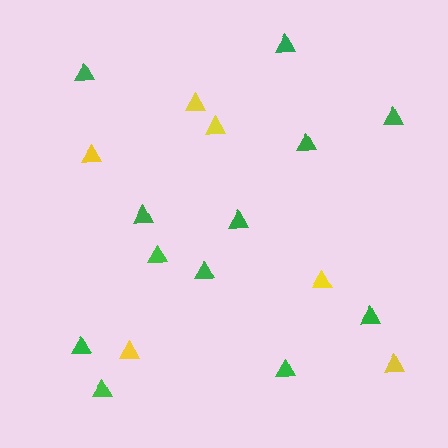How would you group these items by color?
There are 2 groups: one group of green triangles (12) and one group of yellow triangles (6).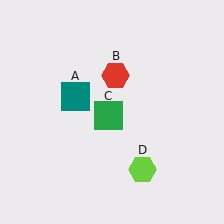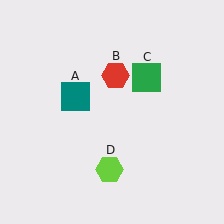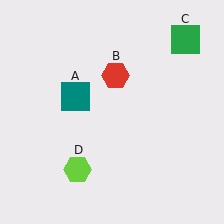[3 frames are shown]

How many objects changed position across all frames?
2 objects changed position: green square (object C), lime hexagon (object D).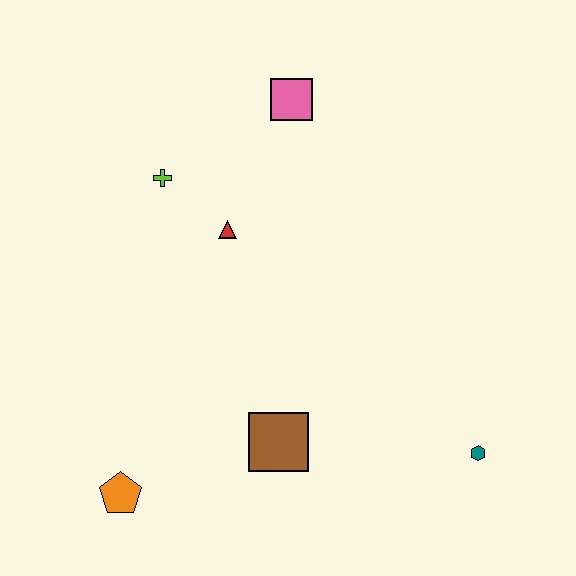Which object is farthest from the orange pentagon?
The pink square is farthest from the orange pentagon.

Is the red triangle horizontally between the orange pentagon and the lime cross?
No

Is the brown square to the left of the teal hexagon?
Yes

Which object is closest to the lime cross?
The red triangle is closest to the lime cross.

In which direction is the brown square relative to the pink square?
The brown square is below the pink square.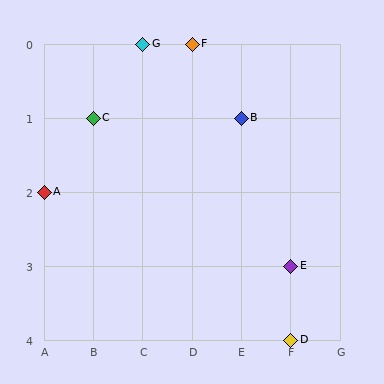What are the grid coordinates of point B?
Point B is at grid coordinates (E, 1).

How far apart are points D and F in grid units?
Points D and F are 2 columns and 4 rows apart (about 4.5 grid units diagonally).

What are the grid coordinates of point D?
Point D is at grid coordinates (F, 4).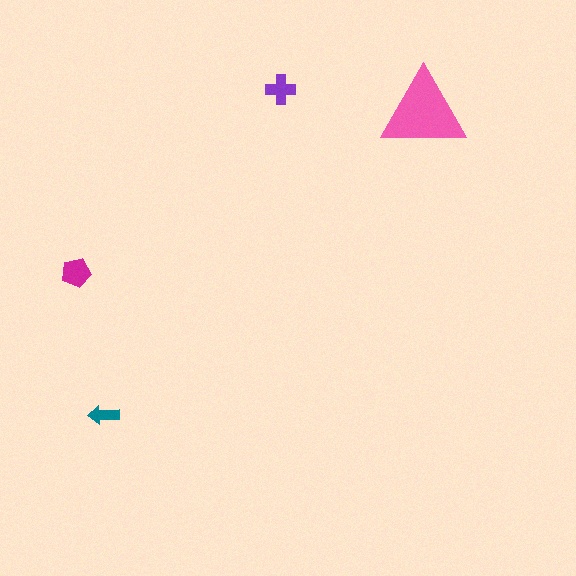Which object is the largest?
The pink triangle.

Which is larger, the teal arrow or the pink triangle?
The pink triangle.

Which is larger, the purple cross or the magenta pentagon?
The magenta pentagon.